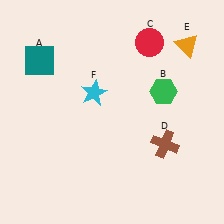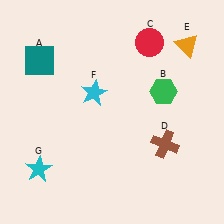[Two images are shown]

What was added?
A cyan star (G) was added in Image 2.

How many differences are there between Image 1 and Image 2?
There is 1 difference between the two images.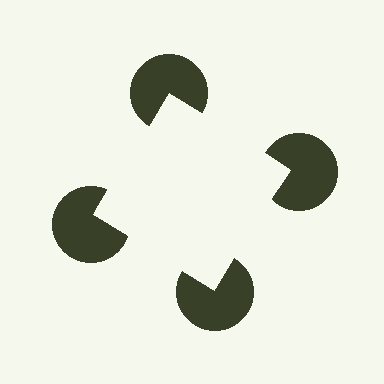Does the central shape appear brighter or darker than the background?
It typically appears slightly brighter than the background, even though no actual brightness change is drawn.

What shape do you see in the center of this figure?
An illusory square — its edges are inferred from the aligned wedge cuts in the pac-man discs, not physically drawn.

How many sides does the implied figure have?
4 sides.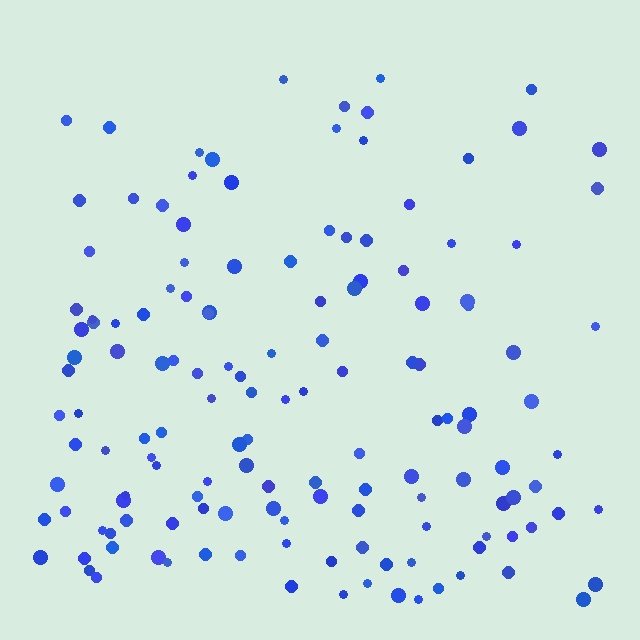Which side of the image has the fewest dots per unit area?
The top.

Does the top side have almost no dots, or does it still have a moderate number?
Still a moderate number, just noticeably fewer than the bottom.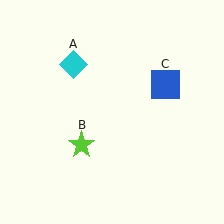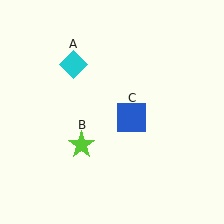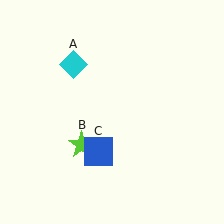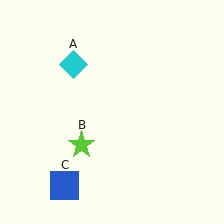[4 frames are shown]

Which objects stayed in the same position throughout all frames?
Cyan diamond (object A) and lime star (object B) remained stationary.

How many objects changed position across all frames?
1 object changed position: blue square (object C).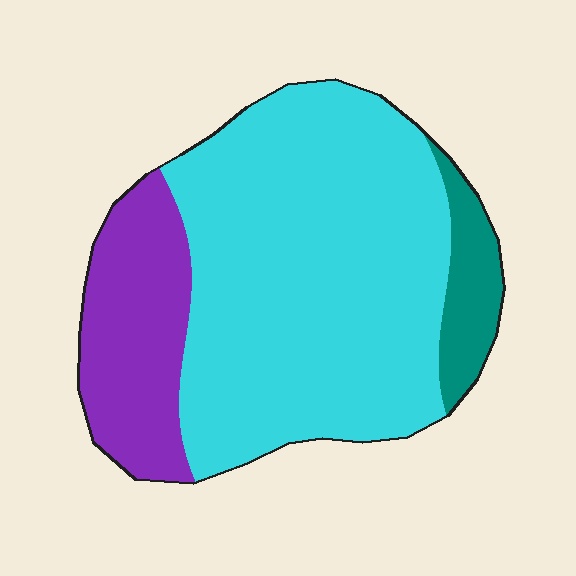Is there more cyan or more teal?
Cyan.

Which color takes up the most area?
Cyan, at roughly 70%.